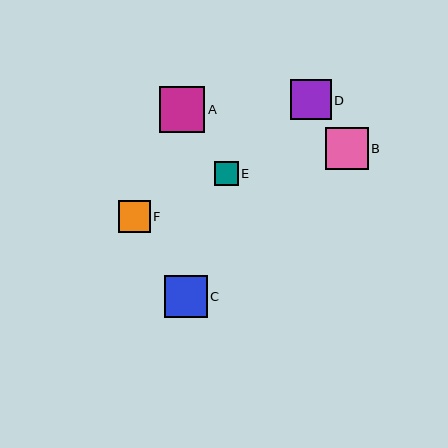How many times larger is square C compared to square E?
Square C is approximately 1.8 times the size of square E.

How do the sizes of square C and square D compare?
Square C and square D are approximately the same size.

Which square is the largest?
Square A is the largest with a size of approximately 46 pixels.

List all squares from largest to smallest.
From largest to smallest: A, B, C, D, F, E.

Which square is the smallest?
Square E is the smallest with a size of approximately 24 pixels.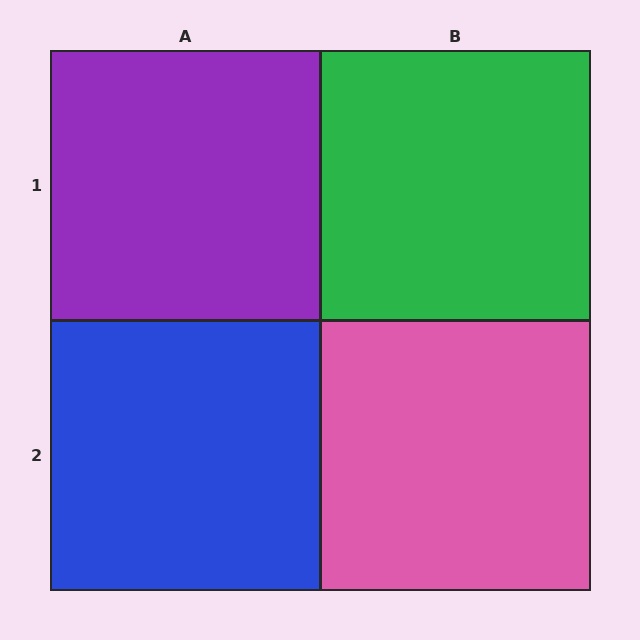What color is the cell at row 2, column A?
Blue.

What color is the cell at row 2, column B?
Pink.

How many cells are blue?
1 cell is blue.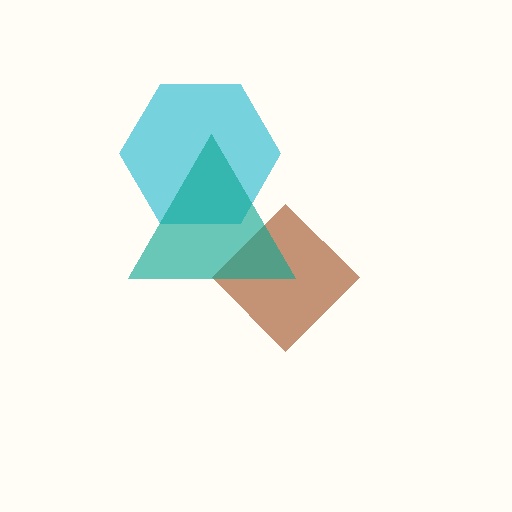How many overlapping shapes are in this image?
There are 3 overlapping shapes in the image.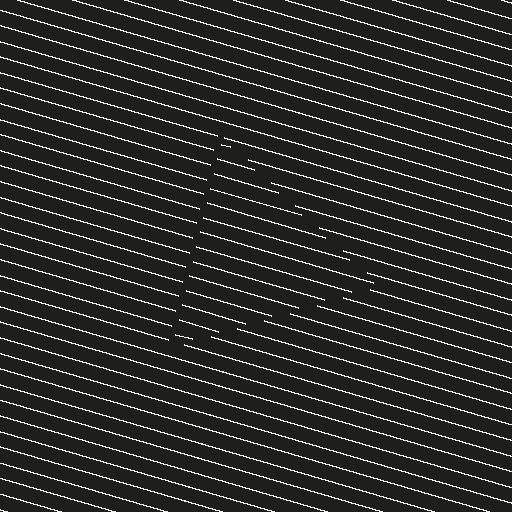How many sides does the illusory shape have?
3 sides — the line-ends trace a triangle.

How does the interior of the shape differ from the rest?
The interior of the shape contains the same grating, shifted by half a period — the contour is defined by the phase discontinuity where line-ends from the inner and outer gratings abut.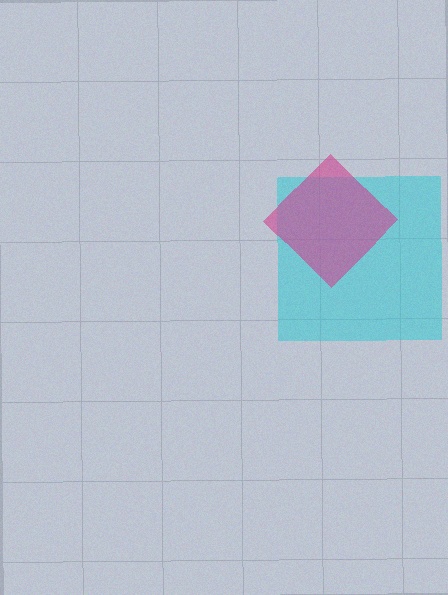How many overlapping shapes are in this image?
There are 2 overlapping shapes in the image.